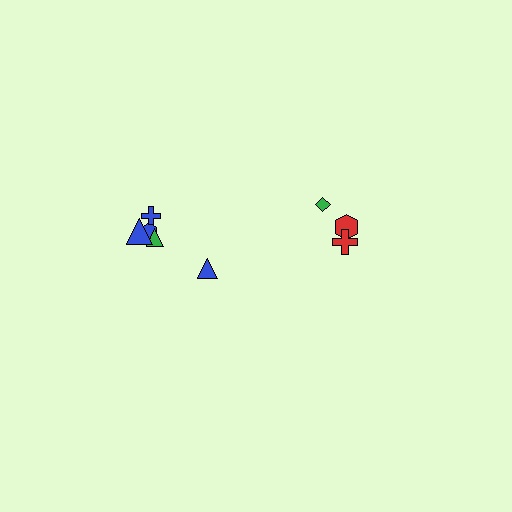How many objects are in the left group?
There are 5 objects.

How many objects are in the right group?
There are 3 objects.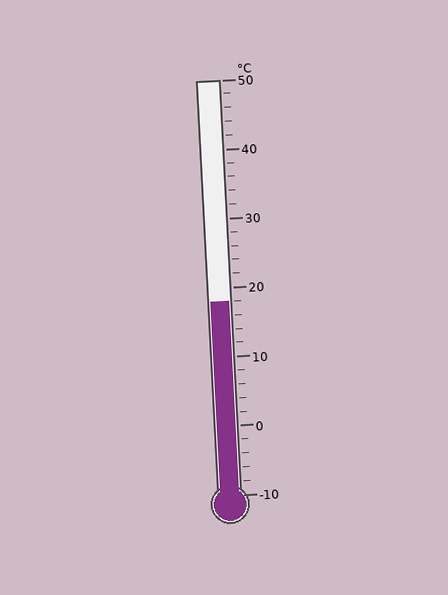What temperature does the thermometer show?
The thermometer shows approximately 18°C.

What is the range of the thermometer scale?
The thermometer scale ranges from -10°C to 50°C.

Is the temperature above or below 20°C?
The temperature is below 20°C.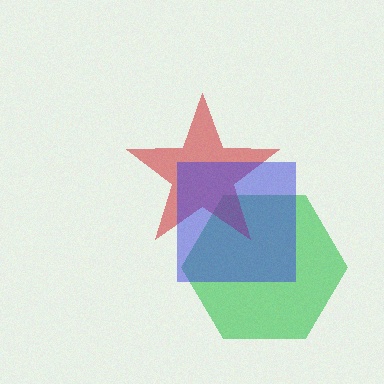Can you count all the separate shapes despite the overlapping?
Yes, there are 3 separate shapes.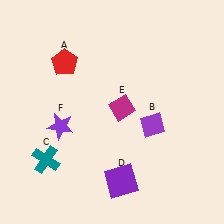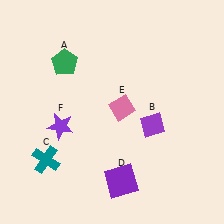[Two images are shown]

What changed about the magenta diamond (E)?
In Image 1, E is magenta. In Image 2, it changed to pink.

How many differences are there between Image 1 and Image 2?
There are 2 differences between the two images.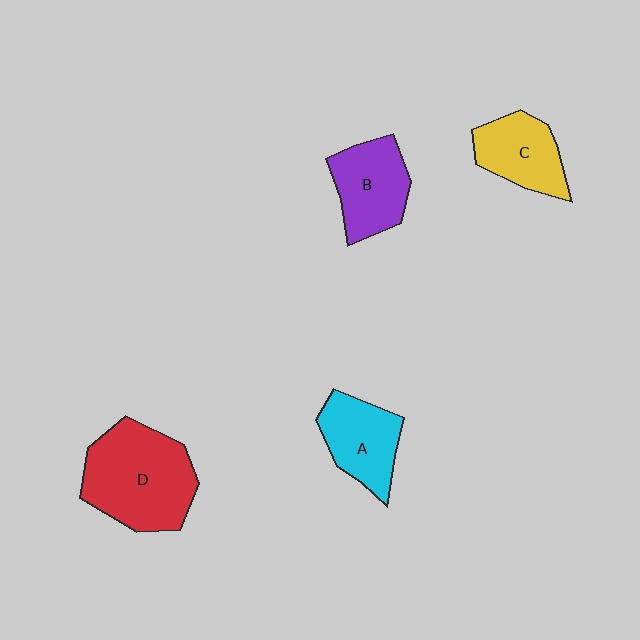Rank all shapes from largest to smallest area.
From largest to smallest: D (red), B (purple), A (cyan), C (yellow).